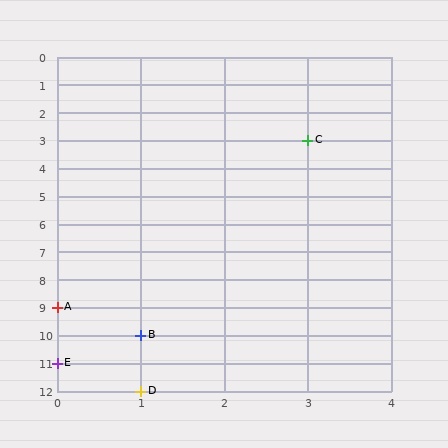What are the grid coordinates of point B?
Point B is at grid coordinates (1, 10).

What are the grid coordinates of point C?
Point C is at grid coordinates (3, 3).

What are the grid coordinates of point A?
Point A is at grid coordinates (0, 9).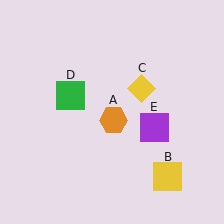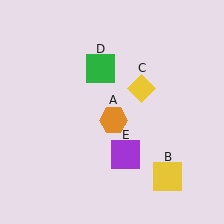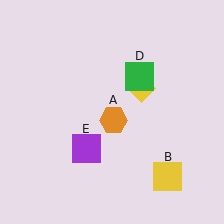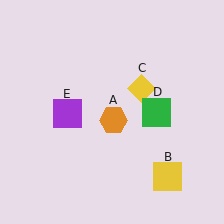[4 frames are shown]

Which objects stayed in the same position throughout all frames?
Orange hexagon (object A) and yellow square (object B) and yellow diamond (object C) remained stationary.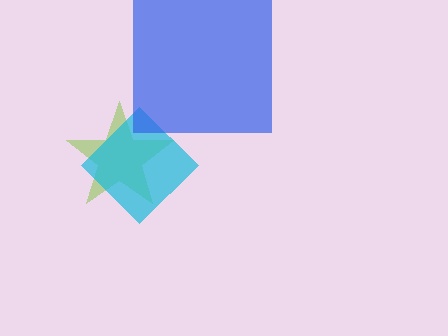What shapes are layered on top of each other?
The layered shapes are: a lime star, a cyan diamond, a blue square.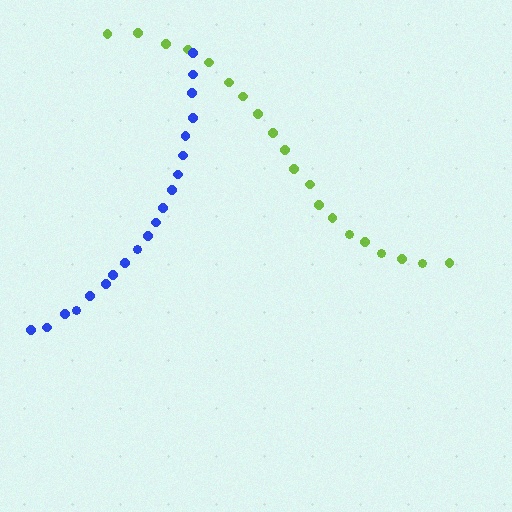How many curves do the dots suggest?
There are 2 distinct paths.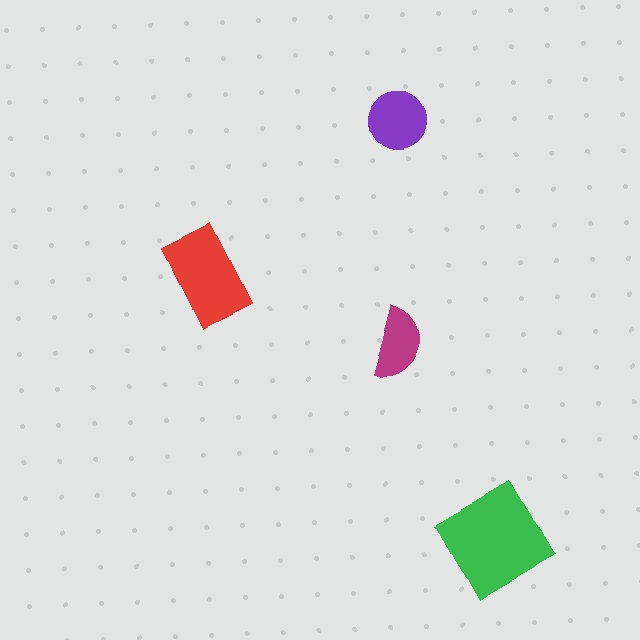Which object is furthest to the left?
The red rectangle is leftmost.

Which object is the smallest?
The magenta semicircle.